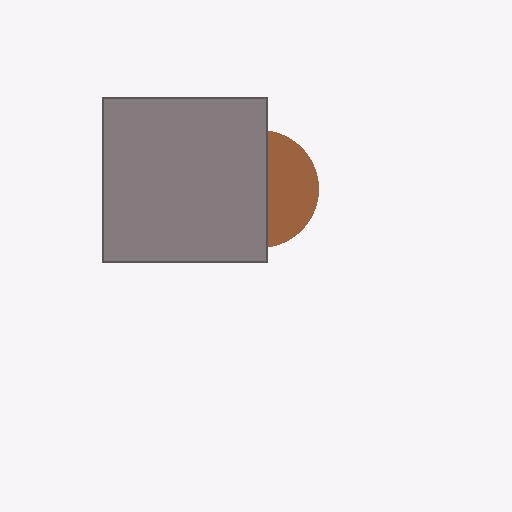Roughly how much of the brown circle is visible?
A small part of it is visible (roughly 42%).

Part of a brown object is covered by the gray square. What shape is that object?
It is a circle.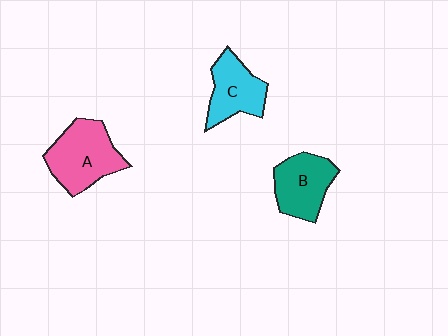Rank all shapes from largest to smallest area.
From largest to smallest: A (pink), B (teal), C (cyan).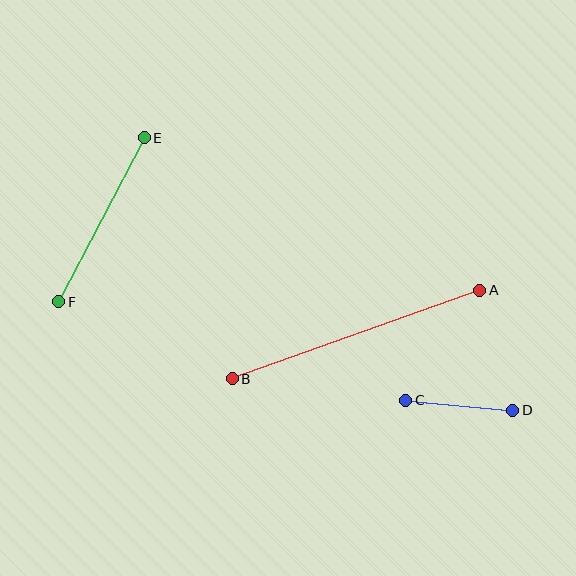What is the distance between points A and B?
The distance is approximately 263 pixels.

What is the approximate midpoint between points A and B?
The midpoint is at approximately (356, 334) pixels.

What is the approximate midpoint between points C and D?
The midpoint is at approximately (459, 405) pixels.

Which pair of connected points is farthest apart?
Points A and B are farthest apart.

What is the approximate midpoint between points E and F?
The midpoint is at approximately (101, 220) pixels.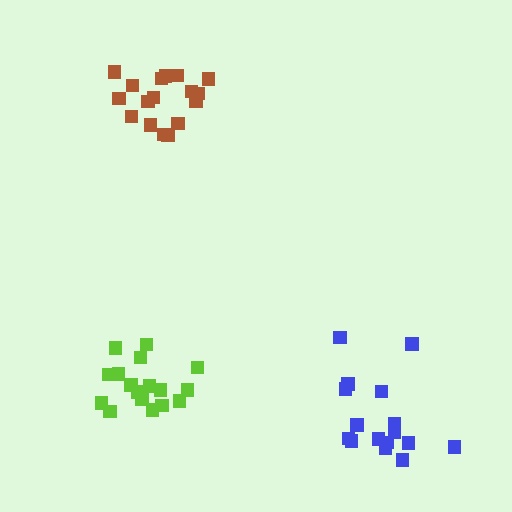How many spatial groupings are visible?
There are 3 spatial groupings.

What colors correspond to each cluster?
The clusters are colored: brown, blue, lime.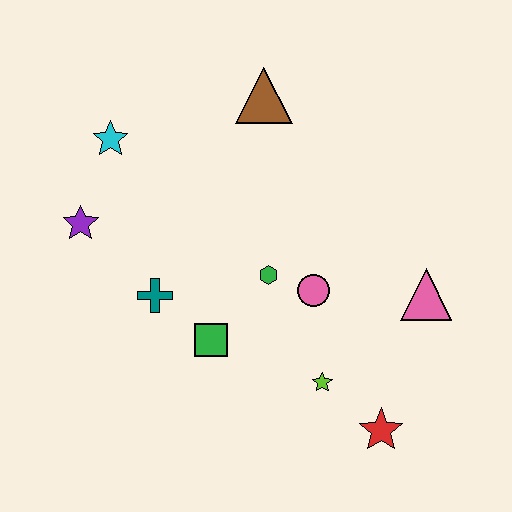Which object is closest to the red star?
The lime star is closest to the red star.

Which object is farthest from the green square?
The brown triangle is farthest from the green square.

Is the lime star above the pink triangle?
No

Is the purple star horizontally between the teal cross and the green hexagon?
No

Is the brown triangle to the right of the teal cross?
Yes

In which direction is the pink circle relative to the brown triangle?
The pink circle is below the brown triangle.